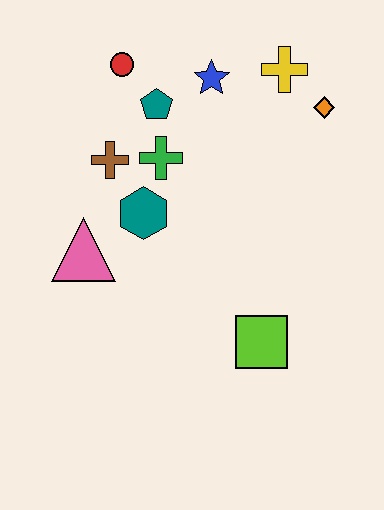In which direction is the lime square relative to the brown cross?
The lime square is below the brown cross.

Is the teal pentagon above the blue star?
No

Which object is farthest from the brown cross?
The lime square is farthest from the brown cross.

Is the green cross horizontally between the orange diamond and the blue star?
No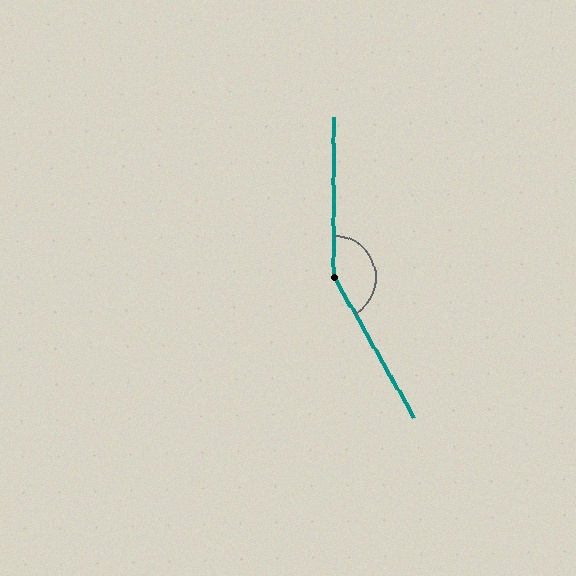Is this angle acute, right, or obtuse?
It is obtuse.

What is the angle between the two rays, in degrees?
Approximately 150 degrees.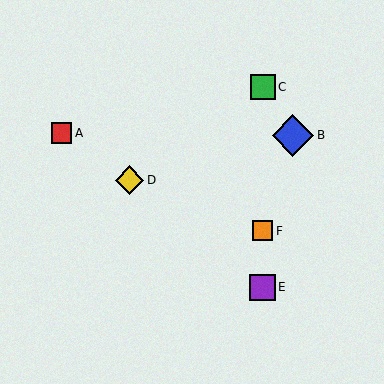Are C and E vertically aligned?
Yes, both are at x≈263.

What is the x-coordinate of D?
Object D is at x≈129.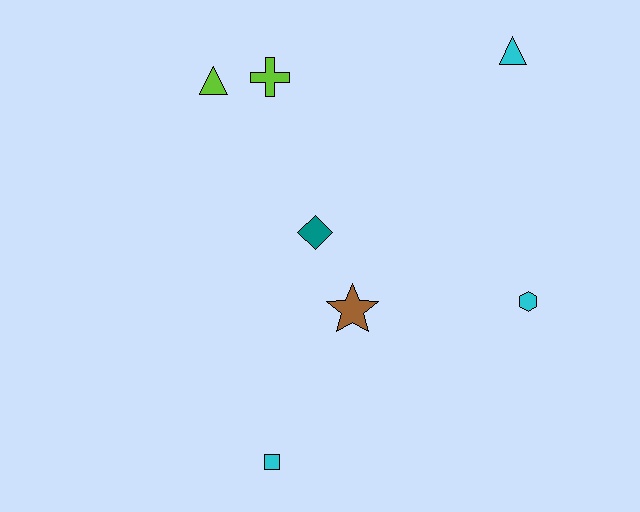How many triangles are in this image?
There are 2 triangles.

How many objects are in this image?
There are 7 objects.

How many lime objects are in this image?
There are 2 lime objects.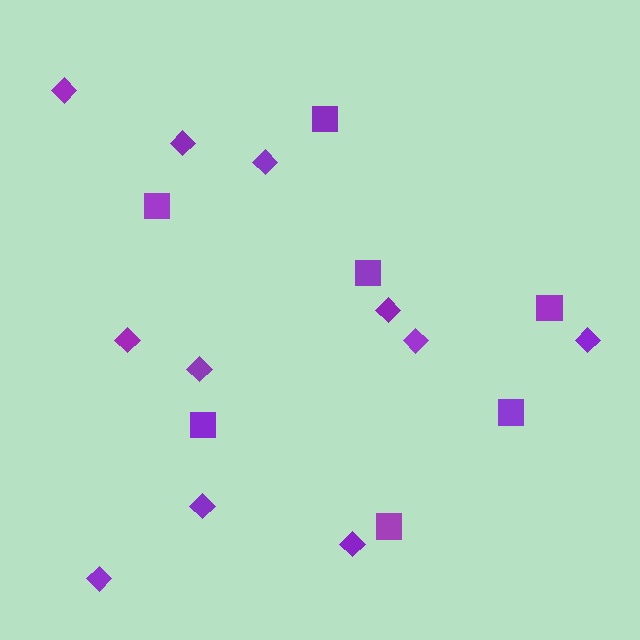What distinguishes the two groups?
There are 2 groups: one group of diamonds (11) and one group of squares (7).